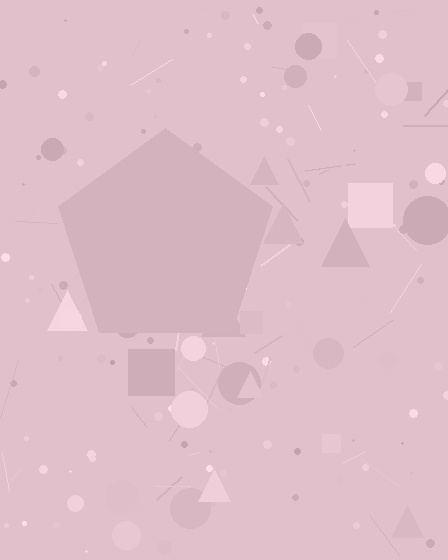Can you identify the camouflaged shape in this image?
The camouflaged shape is a pentagon.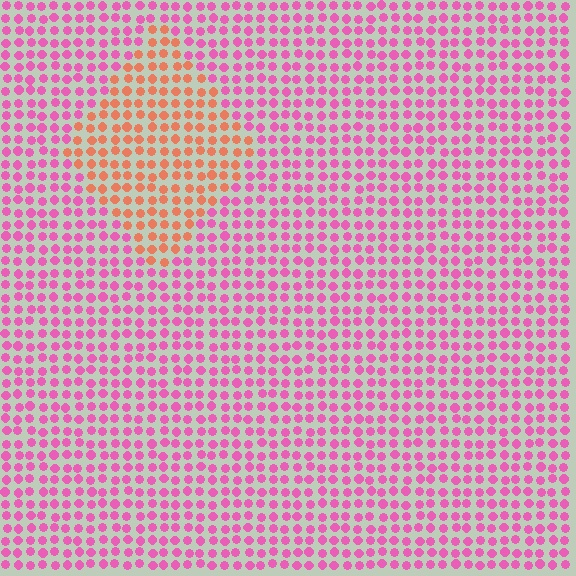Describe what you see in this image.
The image is filled with small pink elements in a uniform arrangement. A diamond-shaped region is visible where the elements are tinted to a slightly different hue, forming a subtle color boundary.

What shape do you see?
I see a diamond.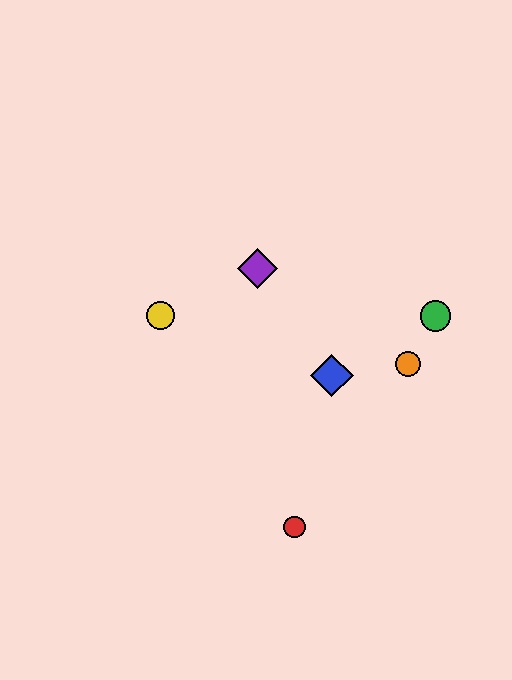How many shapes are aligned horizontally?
2 shapes (the green circle, the yellow circle) are aligned horizontally.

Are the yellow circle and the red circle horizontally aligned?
No, the yellow circle is at y≈316 and the red circle is at y≈527.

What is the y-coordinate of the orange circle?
The orange circle is at y≈364.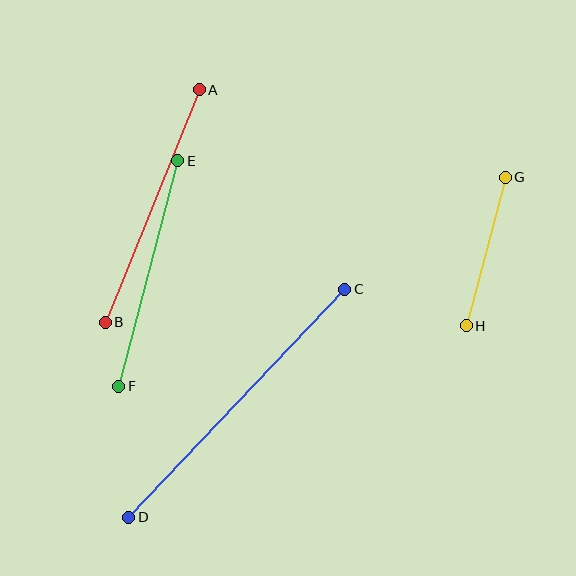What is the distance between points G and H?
The distance is approximately 153 pixels.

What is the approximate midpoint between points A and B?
The midpoint is at approximately (152, 206) pixels.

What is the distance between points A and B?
The distance is approximately 251 pixels.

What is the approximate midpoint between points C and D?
The midpoint is at approximately (237, 403) pixels.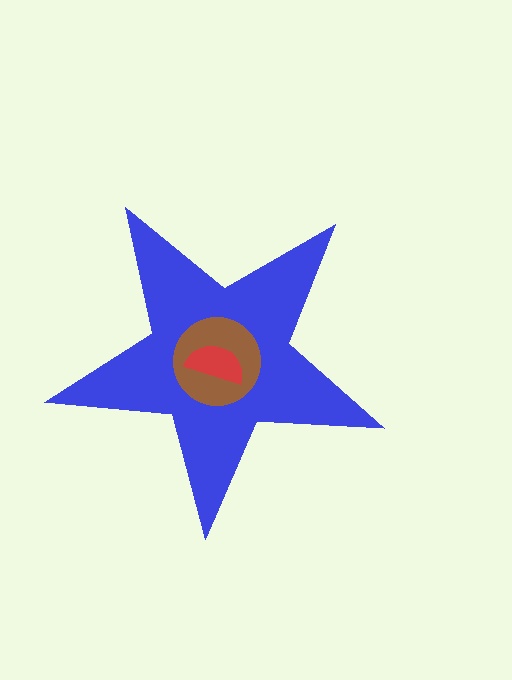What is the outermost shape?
The blue star.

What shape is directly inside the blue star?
The brown circle.